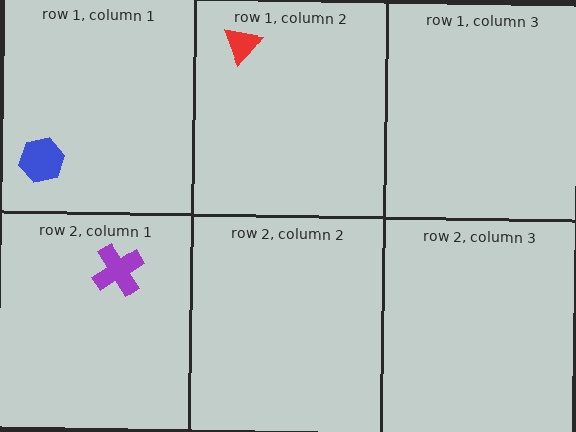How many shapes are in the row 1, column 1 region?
1.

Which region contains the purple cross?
The row 2, column 1 region.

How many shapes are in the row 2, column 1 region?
1.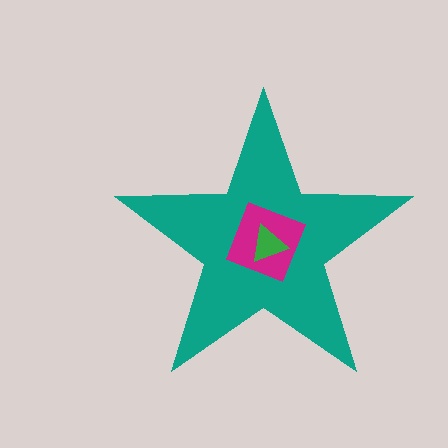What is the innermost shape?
The green triangle.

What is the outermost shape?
The teal star.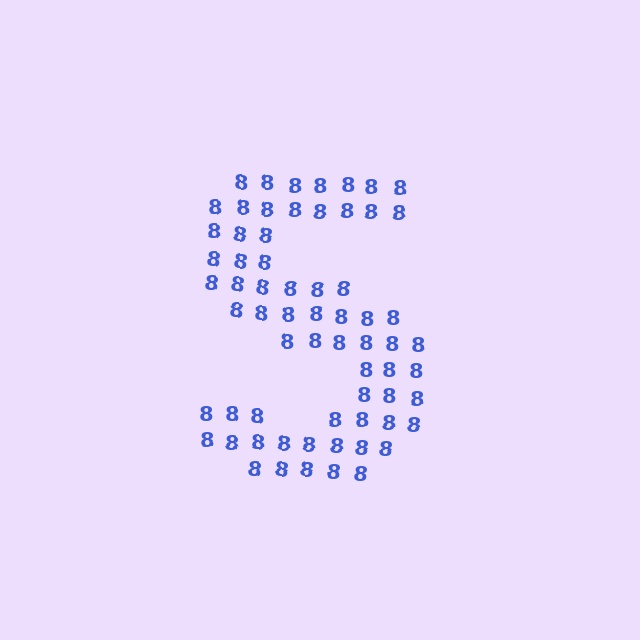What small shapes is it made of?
It is made of small digit 8's.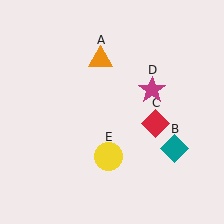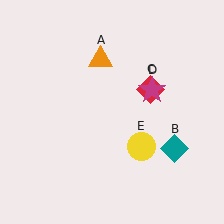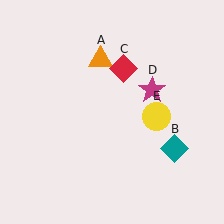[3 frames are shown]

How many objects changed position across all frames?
2 objects changed position: red diamond (object C), yellow circle (object E).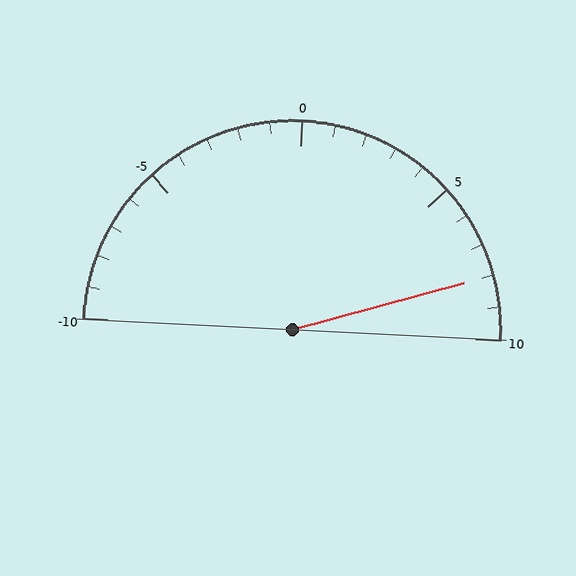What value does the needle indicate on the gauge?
The needle indicates approximately 8.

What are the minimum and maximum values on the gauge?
The gauge ranges from -10 to 10.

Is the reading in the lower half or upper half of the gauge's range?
The reading is in the upper half of the range (-10 to 10).